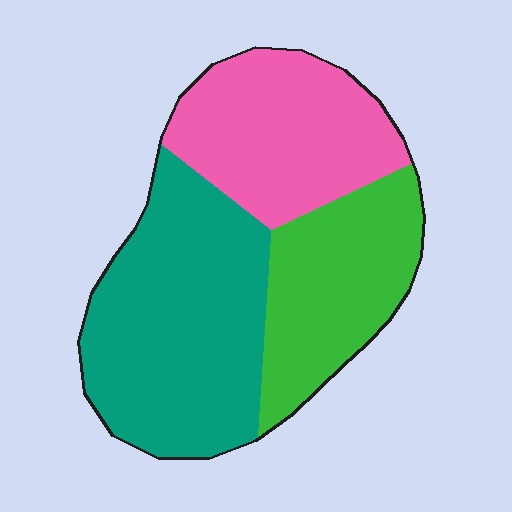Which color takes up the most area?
Teal, at roughly 45%.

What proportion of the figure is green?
Green covers roughly 25% of the figure.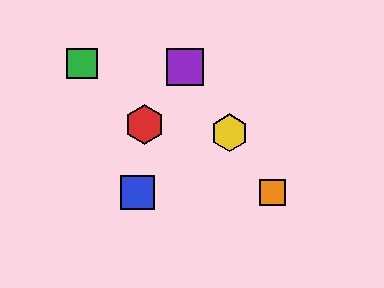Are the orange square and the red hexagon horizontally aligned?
No, the orange square is at y≈193 and the red hexagon is at y≈125.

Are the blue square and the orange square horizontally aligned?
Yes, both are at y≈193.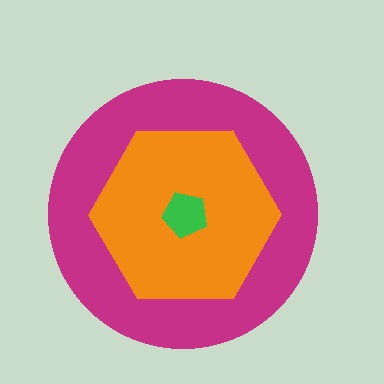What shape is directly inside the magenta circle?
The orange hexagon.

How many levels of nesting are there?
3.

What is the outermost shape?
The magenta circle.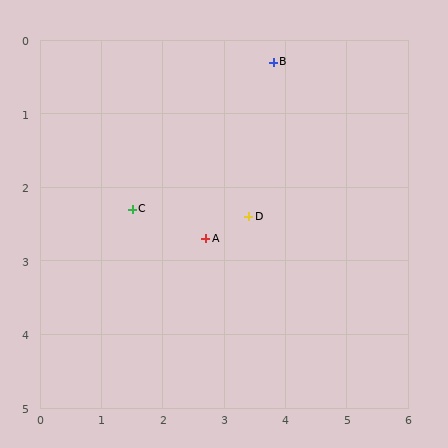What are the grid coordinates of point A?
Point A is at approximately (2.7, 2.7).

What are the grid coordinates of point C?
Point C is at approximately (1.5, 2.3).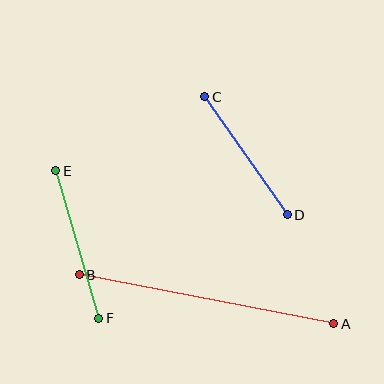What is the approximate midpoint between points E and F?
The midpoint is at approximately (77, 244) pixels.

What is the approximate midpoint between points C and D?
The midpoint is at approximately (246, 156) pixels.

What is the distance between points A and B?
The distance is approximately 259 pixels.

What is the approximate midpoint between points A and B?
The midpoint is at approximately (206, 299) pixels.